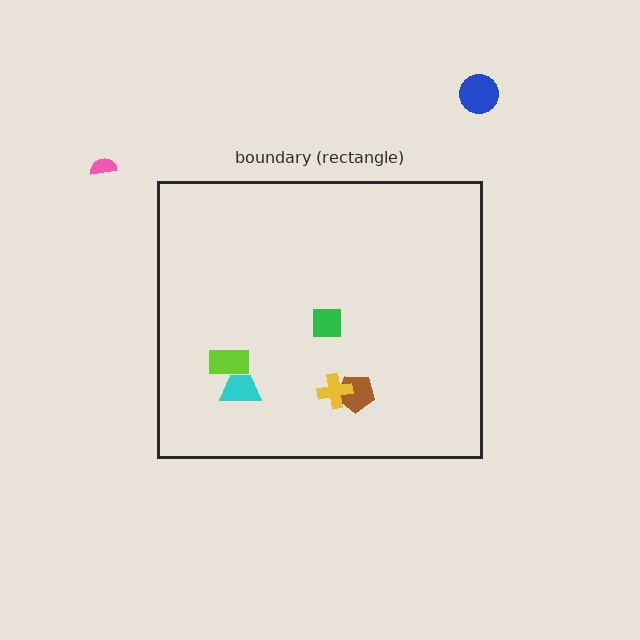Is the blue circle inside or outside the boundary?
Outside.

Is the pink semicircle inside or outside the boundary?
Outside.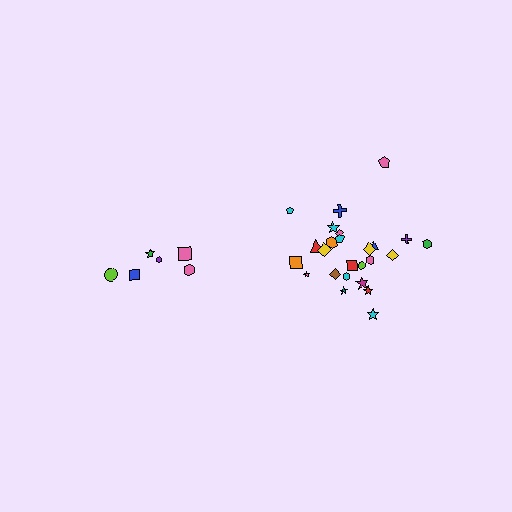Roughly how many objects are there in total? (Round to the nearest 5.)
Roughly 30 objects in total.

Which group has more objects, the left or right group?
The right group.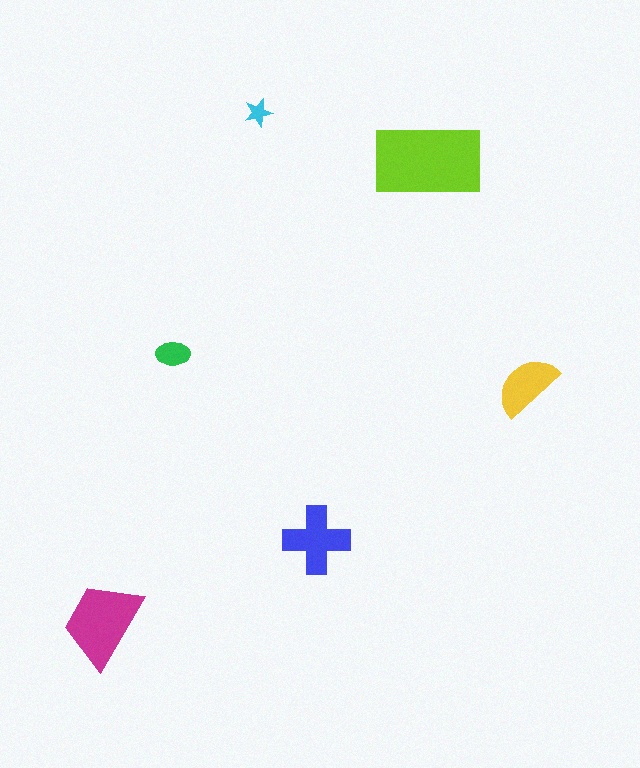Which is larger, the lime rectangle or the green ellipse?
The lime rectangle.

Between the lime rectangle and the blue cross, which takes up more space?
The lime rectangle.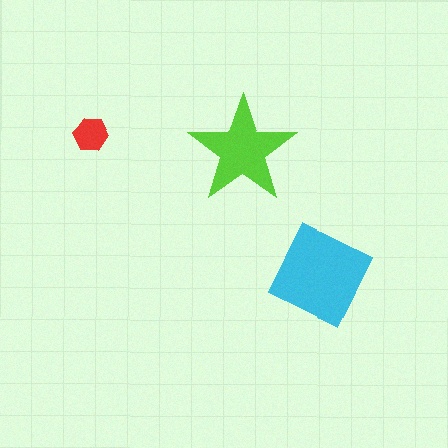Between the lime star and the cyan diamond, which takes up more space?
The cyan diamond.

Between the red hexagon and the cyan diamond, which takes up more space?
The cyan diamond.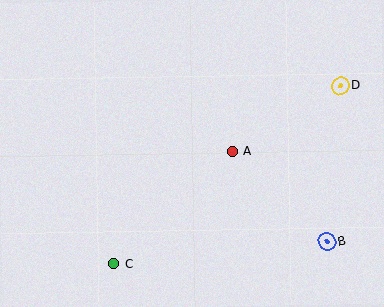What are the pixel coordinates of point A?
Point A is at (232, 151).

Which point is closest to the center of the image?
Point A at (232, 151) is closest to the center.